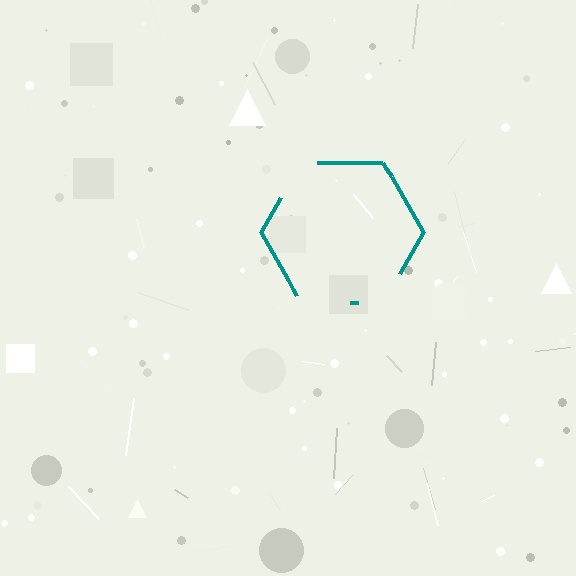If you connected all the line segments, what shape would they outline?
They would outline a hexagon.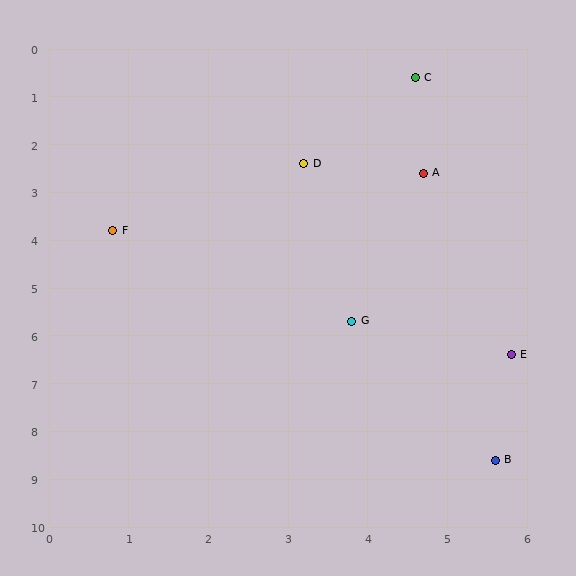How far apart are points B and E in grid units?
Points B and E are about 2.2 grid units apart.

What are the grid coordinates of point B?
Point B is at approximately (5.6, 8.6).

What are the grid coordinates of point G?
Point G is at approximately (3.8, 5.7).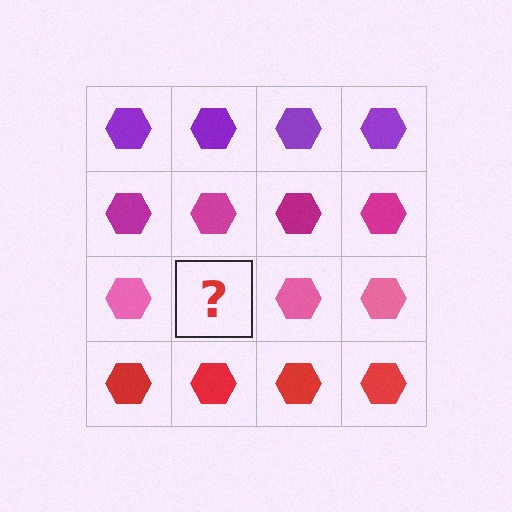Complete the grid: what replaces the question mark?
The question mark should be replaced with a pink hexagon.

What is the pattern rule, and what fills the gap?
The rule is that each row has a consistent color. The gap should be filled with a pink hexagon.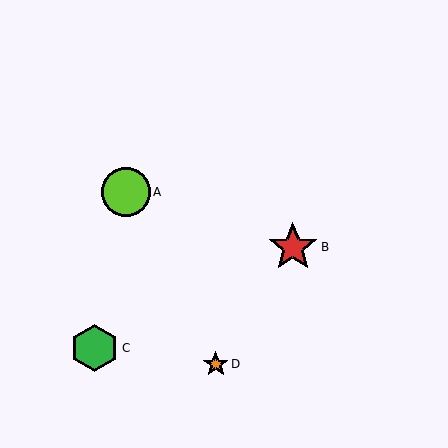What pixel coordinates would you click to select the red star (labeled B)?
Click at (293, 247) to select the red star B.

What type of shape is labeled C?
Shape C is a green hexagon.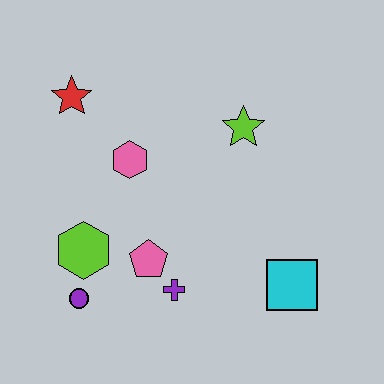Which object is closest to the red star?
The pink hexagon is closest to the red star.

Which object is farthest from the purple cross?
The red star is farthest from the purple cross.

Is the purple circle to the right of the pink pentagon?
No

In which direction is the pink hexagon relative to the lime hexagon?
The pink hexagon is above the lime hexagon.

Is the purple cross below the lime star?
Yes